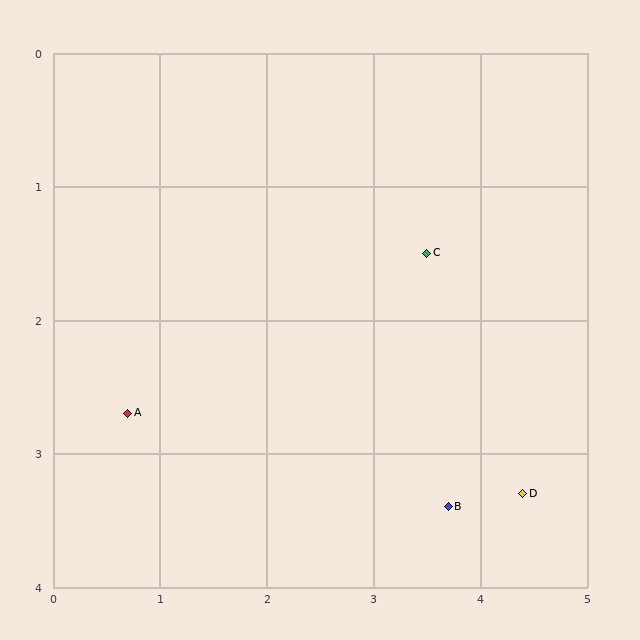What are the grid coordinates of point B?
Point B is at approximately (3.7, 3.4).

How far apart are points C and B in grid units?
Points C and B are about 1.9 grid units apart.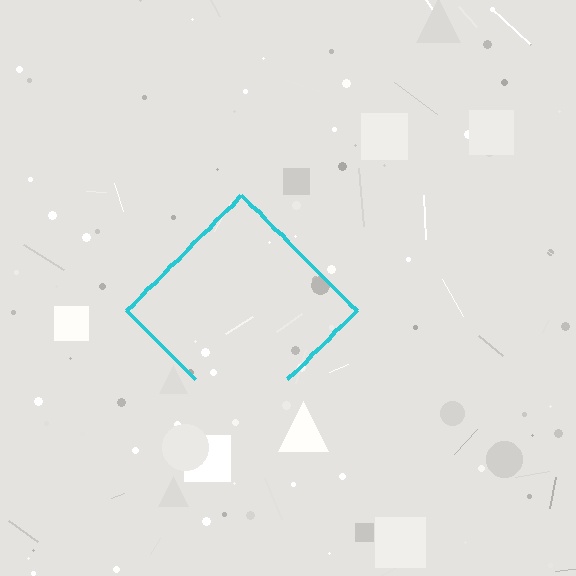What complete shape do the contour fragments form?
The contour fragments form a diamond.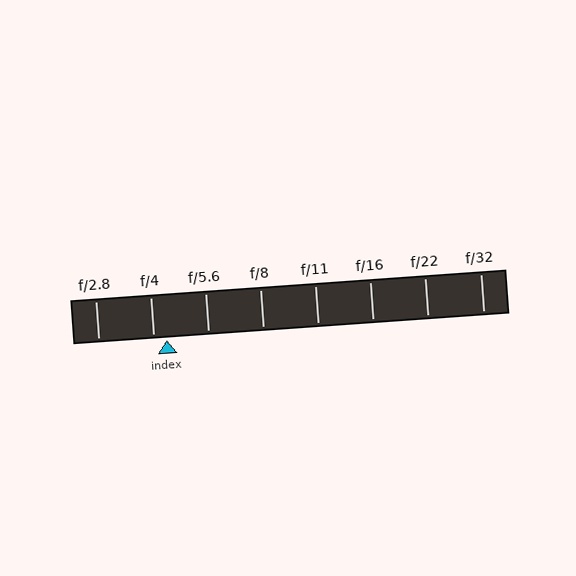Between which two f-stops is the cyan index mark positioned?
The index mark is between f/4 and f/5.6.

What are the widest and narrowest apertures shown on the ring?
The widest aperture shown is f/2.8 and the narrowest is f/32.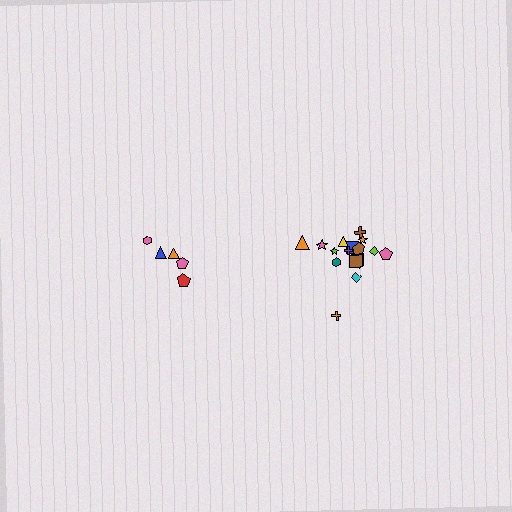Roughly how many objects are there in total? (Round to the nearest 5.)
Roughly 25 objects in total.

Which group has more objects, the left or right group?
The right group.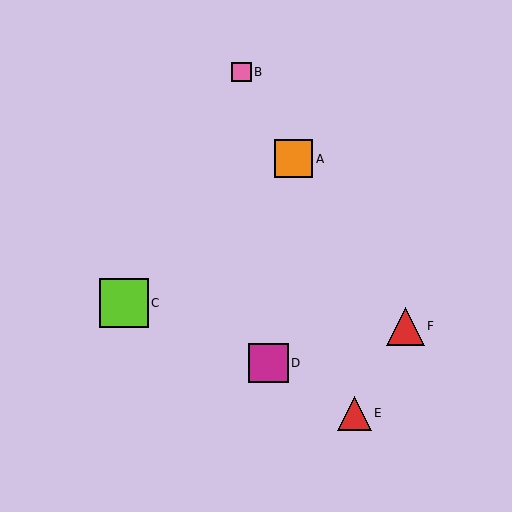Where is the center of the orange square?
The center of the orange square is at (293, 159).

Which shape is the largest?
The lime square (labeled C) is the largest.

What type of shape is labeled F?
Shape F is a red triangle.